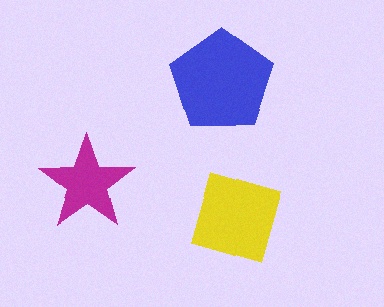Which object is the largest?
The blue pentagon.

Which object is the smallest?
The magenta star.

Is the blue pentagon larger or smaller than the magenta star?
Larger.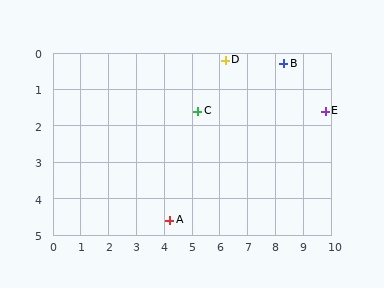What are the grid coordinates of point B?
Point B is at approximately (8.3, 0.3).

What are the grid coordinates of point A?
Point A is at approximately (4.2, 4.6).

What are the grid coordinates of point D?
Point D is at approximately (6.2, 0.2).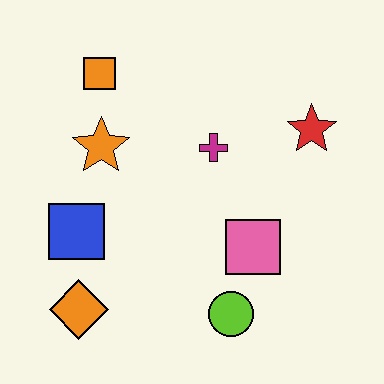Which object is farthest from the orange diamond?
The red star is farthest from the orange diamond.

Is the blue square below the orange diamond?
No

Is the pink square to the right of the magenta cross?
Yes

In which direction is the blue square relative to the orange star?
The blue square is below the orange star.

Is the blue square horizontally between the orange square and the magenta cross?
No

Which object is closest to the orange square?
The orange star is closest to the orange square.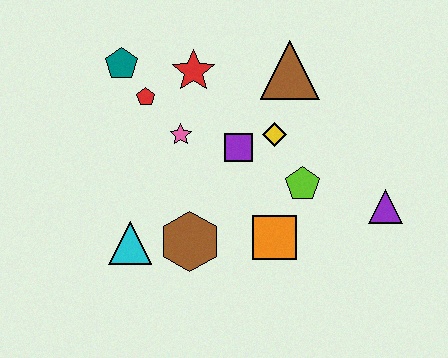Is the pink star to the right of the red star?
No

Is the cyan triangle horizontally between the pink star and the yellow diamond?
No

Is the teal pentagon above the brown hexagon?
Yes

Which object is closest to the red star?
The red pentagon is closest to the red star.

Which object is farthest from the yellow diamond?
The cyan triangle is farthest from the yellow diamond.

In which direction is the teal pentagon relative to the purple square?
The teal pentagon is to the left of the purple square.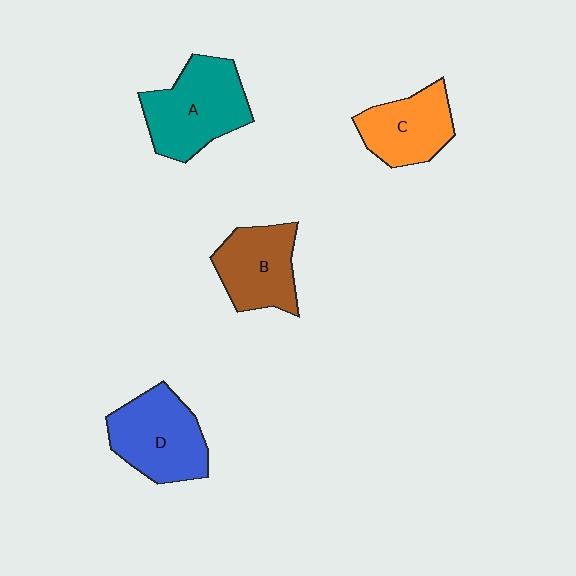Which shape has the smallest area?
Shape C (orange).